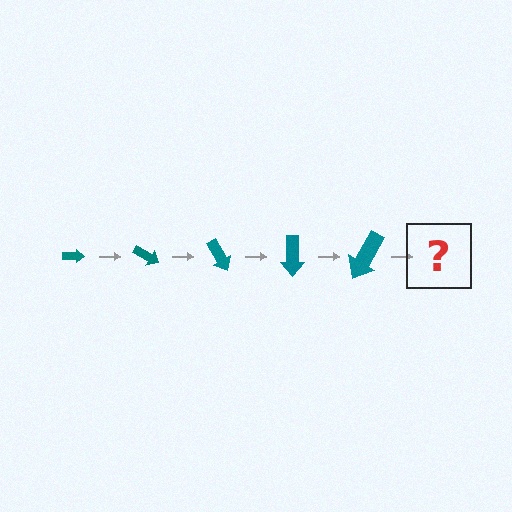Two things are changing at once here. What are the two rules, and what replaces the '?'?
The two rules are that the arrow grows larger each step and it rotates 30 degrees each step. The '?' should be an arrow, larger than the previous one and rotated 150 degrees from the start.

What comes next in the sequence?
The next element should be an arrow, larger than the previous one and rotated 150 degrees from the start.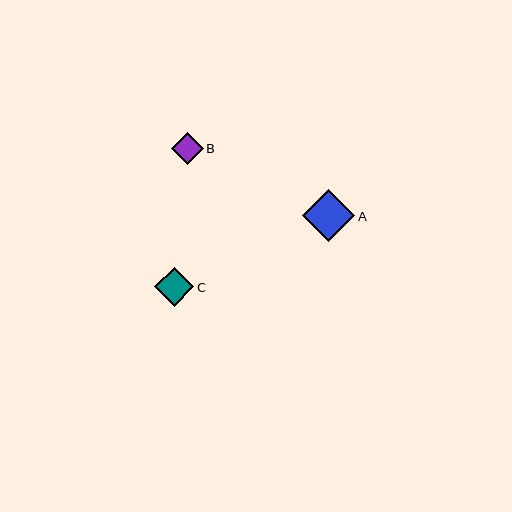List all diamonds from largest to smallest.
From largest to smallest: A, C, B.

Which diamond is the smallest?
Diamond B is the smallest with a size of approximately 32 pixels.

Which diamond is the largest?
Diamond A is the largest with a size of approximately 52 pixels.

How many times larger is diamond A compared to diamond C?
Diamond A is approximately 1.3 times the size of diamond C.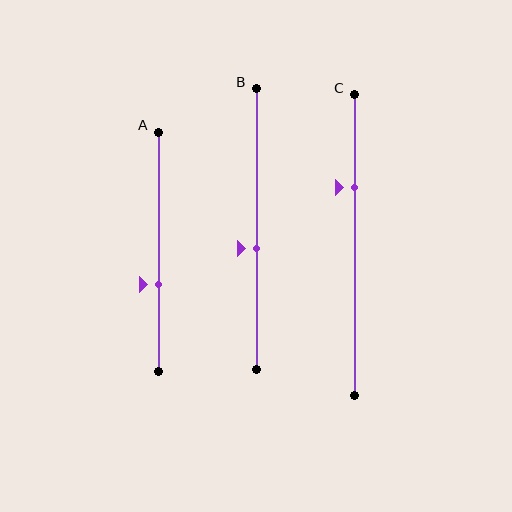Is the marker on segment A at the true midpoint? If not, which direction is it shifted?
No, the marker on segment A is shifted downward by about 14% of the segment length.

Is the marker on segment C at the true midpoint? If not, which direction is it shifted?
No, the marker on segment C is shifted upward by about 19% of the segment length.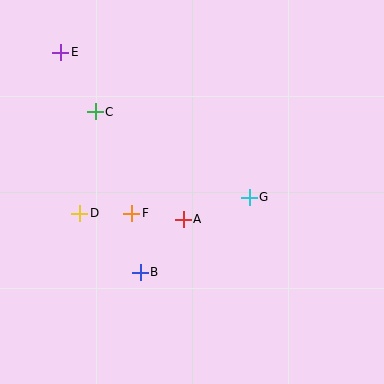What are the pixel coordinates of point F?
Point F is at (132, 213).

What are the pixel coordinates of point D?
Point D is at (80, 213).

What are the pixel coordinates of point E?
Point E is at (61, 52).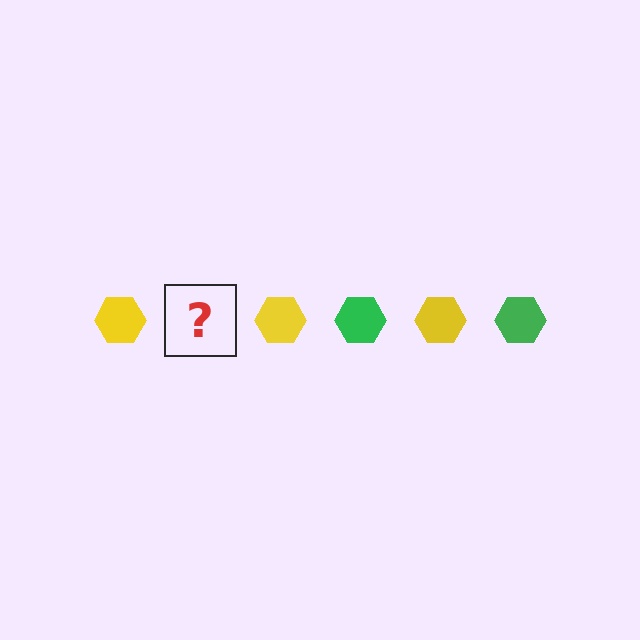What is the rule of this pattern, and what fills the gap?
The rule is that the pattern cycles through yellow, green hexagons. The gap should be filled with a green hexagon.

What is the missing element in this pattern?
The missing element is a green hexagon.